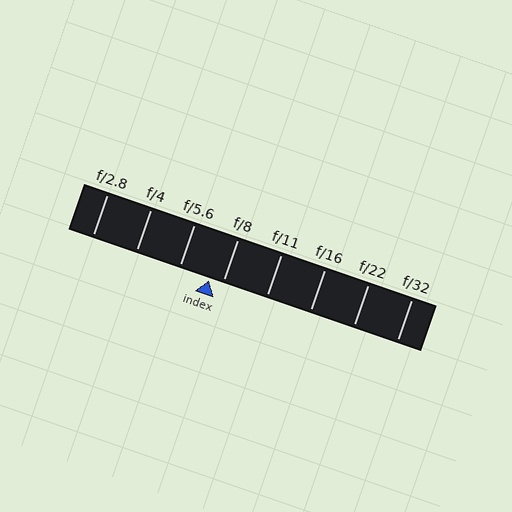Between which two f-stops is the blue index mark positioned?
The index mark is between f/5.6 and f/8.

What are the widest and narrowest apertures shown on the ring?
The widest aperture shown is f/2.8 and the narrowest is f/32.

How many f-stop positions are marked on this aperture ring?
There are 8 f-stop positions marked.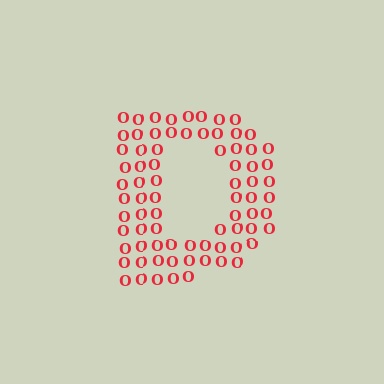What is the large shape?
The large shape is the letter D.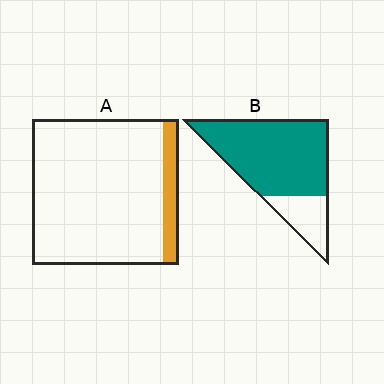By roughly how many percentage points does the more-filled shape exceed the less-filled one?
By roughly 65 percentage points (B over A).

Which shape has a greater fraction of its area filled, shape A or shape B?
Shape B.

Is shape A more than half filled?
No.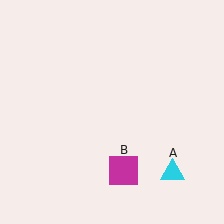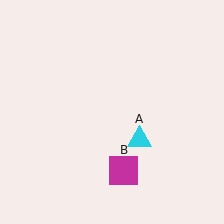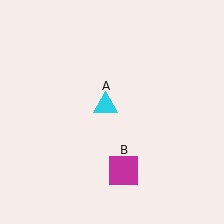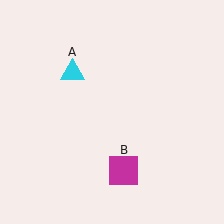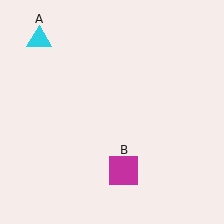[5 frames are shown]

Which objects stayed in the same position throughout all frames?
Magenta square (object B) remained stationary.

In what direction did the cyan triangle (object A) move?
The cyan triangle (object A) moved up and to the left.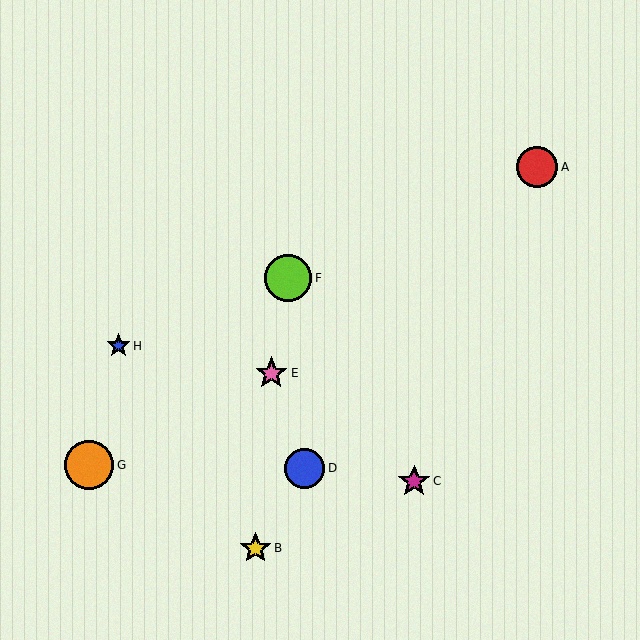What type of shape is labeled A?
Shape A is a red circle.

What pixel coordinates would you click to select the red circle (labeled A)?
Click at (537, 167) to select the red circle A.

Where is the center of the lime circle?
The center of the lime circle is at (288, 278).